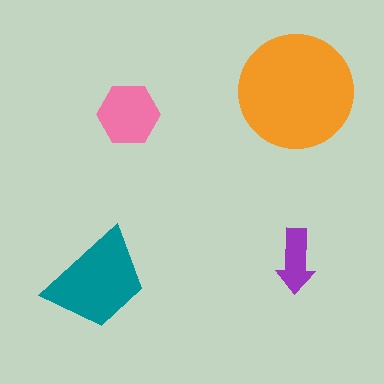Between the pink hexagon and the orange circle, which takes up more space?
The orange circle.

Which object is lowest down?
The teal trapezoid is bottommost.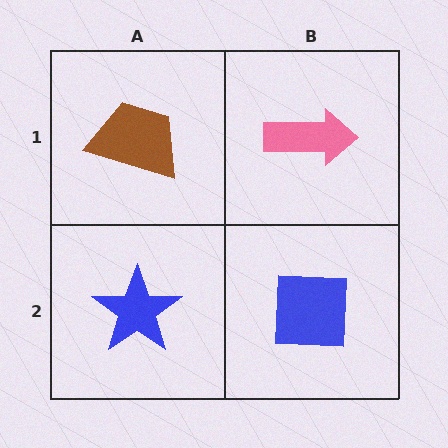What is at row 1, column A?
A brown trapezoid.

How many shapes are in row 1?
2 shapes.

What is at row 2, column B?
A blue square.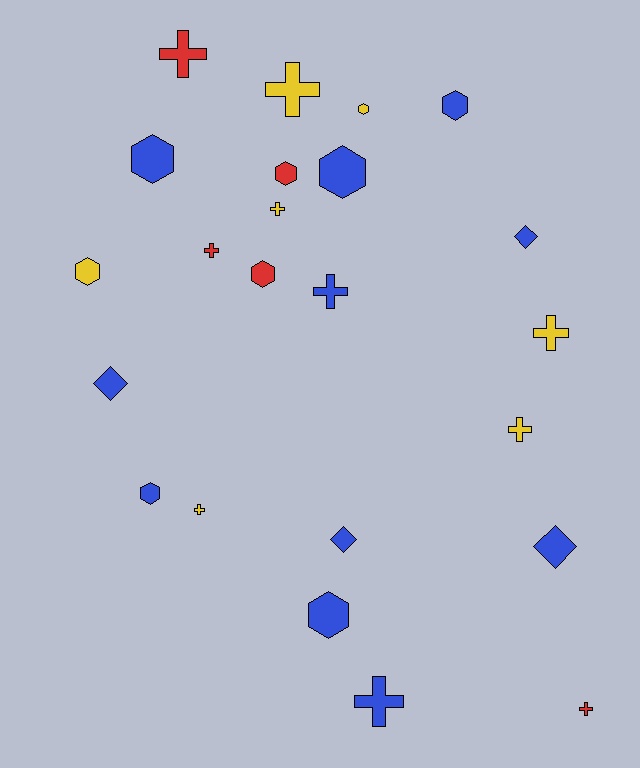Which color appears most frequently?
Blue, with 11 objects.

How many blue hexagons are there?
There are 5 blue hexagons.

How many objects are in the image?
There are 23 objects.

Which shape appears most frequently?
Cross, with 10 objects.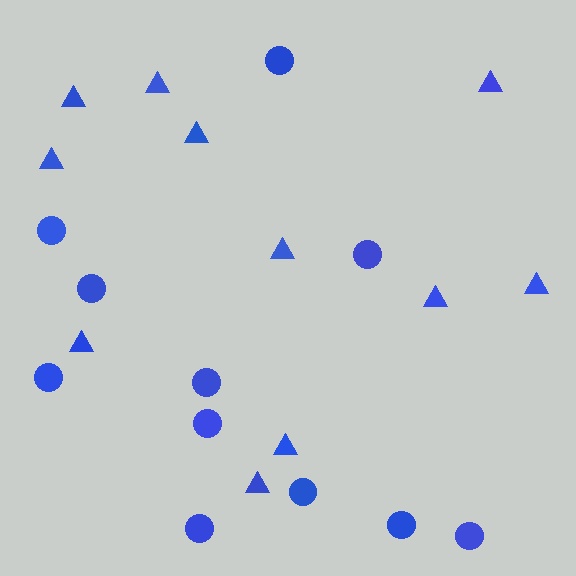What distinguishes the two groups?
There are 2 groups: one group of triangles (11) and one group of circles (11).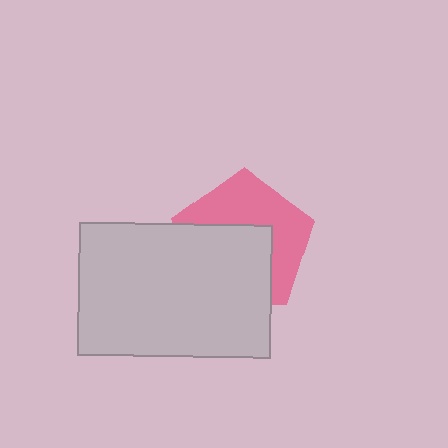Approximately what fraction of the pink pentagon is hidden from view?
Roughly 52% of the pink pentagon is hidden behind the light gray rectangle.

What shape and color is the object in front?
The object in front is a light gray rectangle.